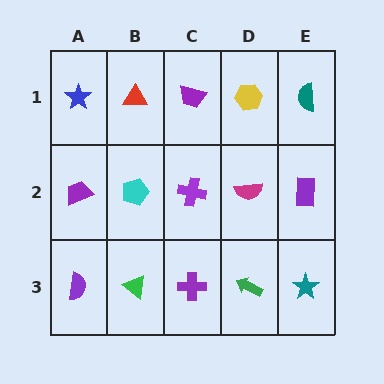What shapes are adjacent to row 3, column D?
A magenta semicircle (row 2, column D), a purple cross (row 3, column C), a teal star (row 3, column E).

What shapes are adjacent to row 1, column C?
A purple cross (row 2, column C), a red triangle (row 1, column B), a yellow hexagon (row 1, column D).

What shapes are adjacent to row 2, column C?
A purple trapezoid (row 1, column C), a purple cross (row 3, column C), a cyan pentagon (row 2, column B), a magenta semicircle (row 2, column D).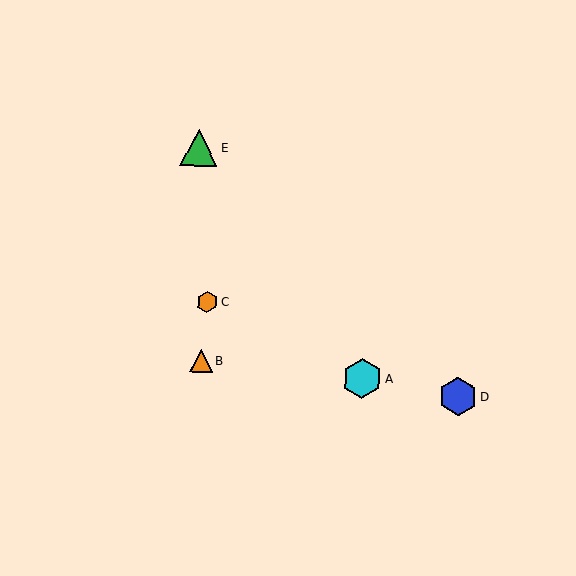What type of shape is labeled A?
Shape A is a cyan hexagon.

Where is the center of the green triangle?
The center of the green triangle is at (199, 148).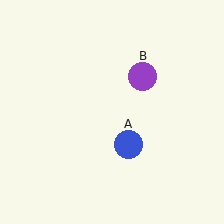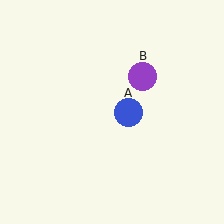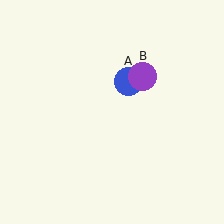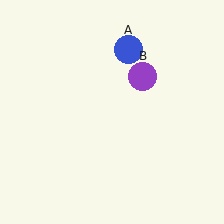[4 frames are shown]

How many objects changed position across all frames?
1 object changed position: blue circle (object A).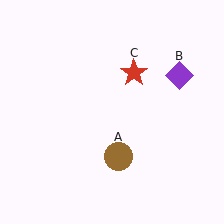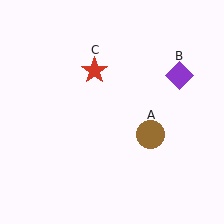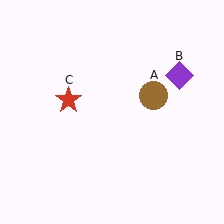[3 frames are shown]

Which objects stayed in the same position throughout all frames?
Purple diamond (object B) remained stationary.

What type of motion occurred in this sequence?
The brown circle (object A), red star (object C) rotated counterclockwise around the center of the scene.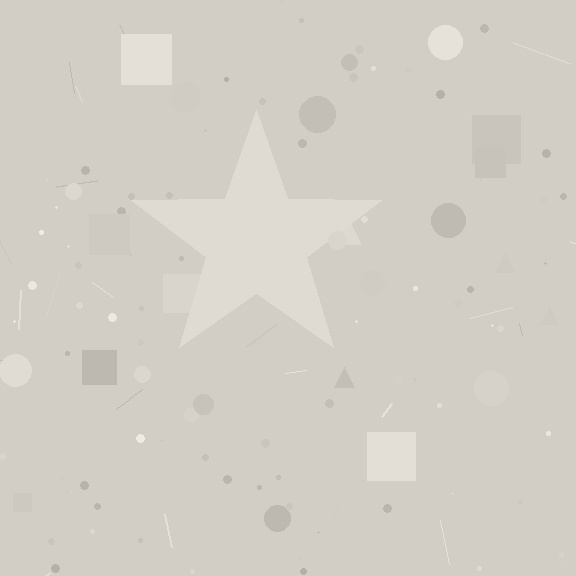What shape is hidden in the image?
A star is hidden in the image.